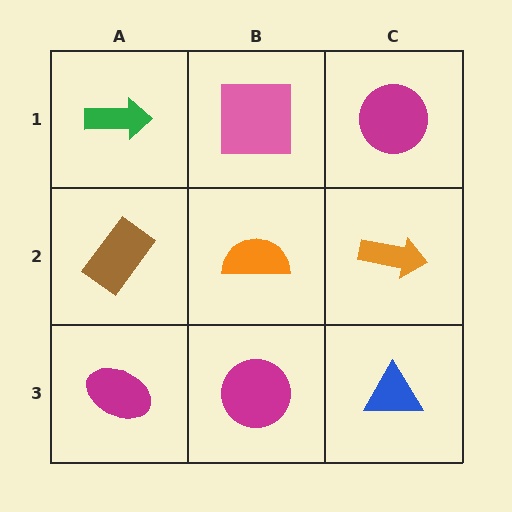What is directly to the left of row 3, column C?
A magenta circle.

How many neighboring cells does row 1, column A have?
2.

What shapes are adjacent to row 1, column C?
An orange arrow (row 2, column C), a pink square (row 1, column B).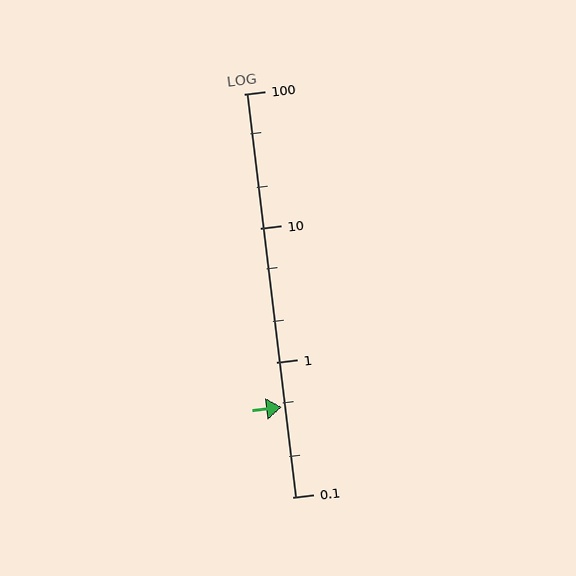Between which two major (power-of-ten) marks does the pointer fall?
The pointer is between 0.1 and 1.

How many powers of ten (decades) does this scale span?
The scale spans 3 decades, from 0.1 to 100.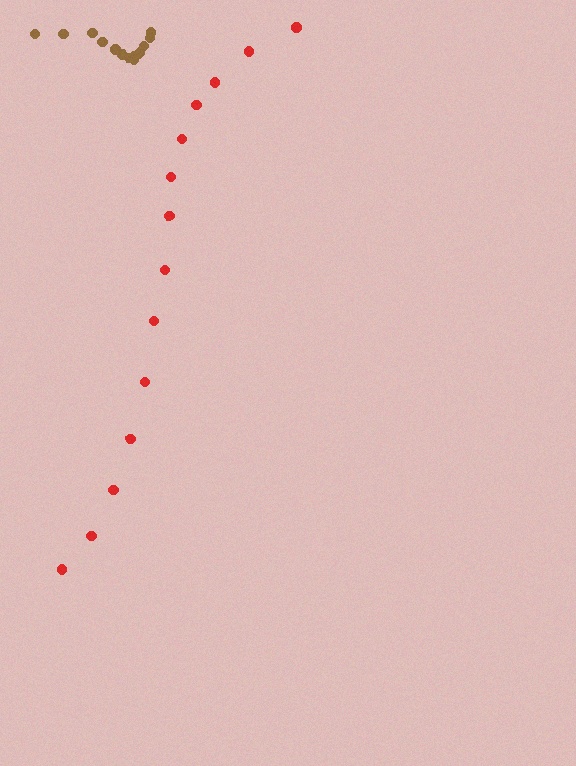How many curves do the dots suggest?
There are 2 distinct paths.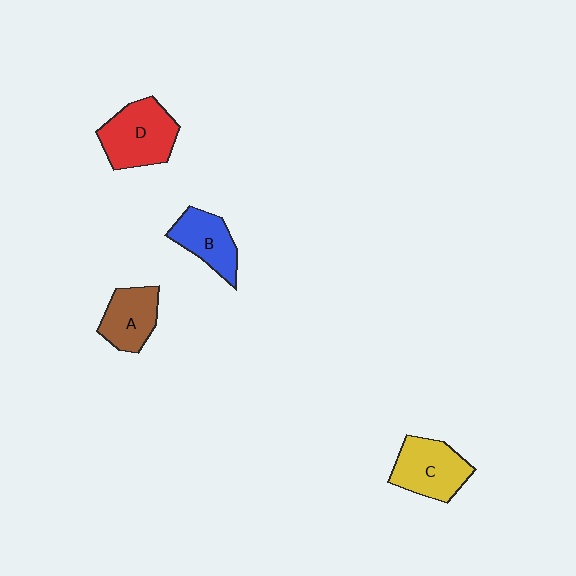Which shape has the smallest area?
Shape A (brown).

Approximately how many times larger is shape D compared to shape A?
Approximately 1.4 times.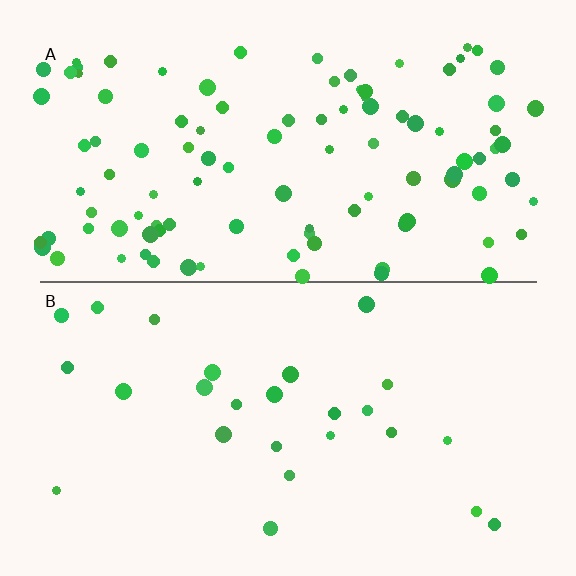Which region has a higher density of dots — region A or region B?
A (the top).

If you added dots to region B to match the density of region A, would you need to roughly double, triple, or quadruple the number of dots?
Approximately quadruple.